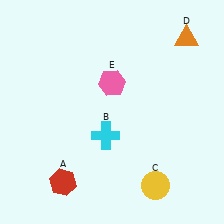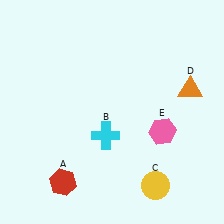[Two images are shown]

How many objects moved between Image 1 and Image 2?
2 objects moved between the two images.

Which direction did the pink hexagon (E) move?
The pink hexagon (E) moved right.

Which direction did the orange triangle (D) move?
The orange triangle (D) moved down.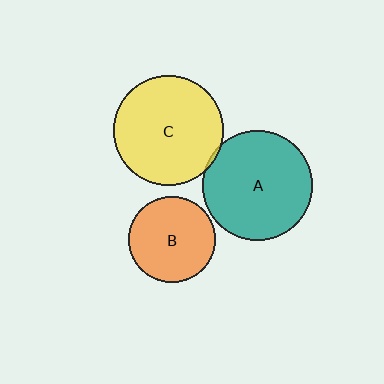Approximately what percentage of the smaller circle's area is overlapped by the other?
Approximately 5%.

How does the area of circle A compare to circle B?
Approximately 1.6 times.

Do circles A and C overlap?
Yes.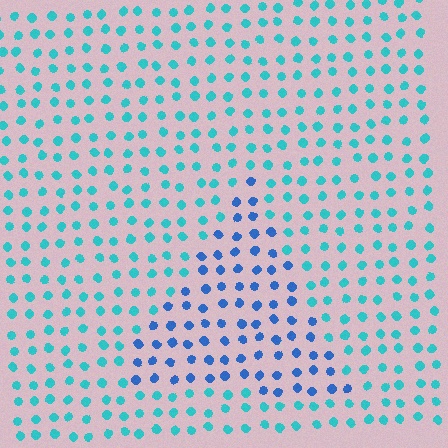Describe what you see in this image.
The image is filled with small cyan elements in a uniform arrangement. A triangle-shaped region is visible where the elements are tinted to a slightly different hue, forming a subtle color boundary.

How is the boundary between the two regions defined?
The boundary is defined purely by a slight shift in hue (about 37 degrees). Spacing, size, and orientation are identical on both sides.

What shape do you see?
I see a triangle.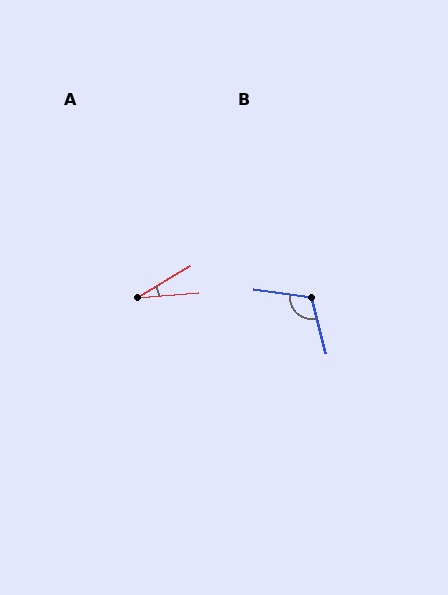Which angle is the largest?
B, at approximately 112 degrees.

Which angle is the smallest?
A, at approximately 26 degrees.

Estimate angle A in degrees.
Approximately 26 degrees.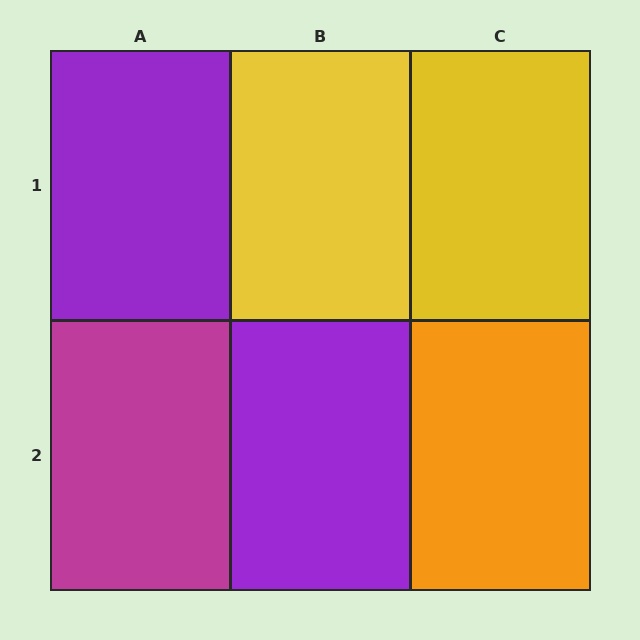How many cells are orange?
1 cell is orange.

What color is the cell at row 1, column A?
Purple.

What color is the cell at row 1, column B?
Yellow.